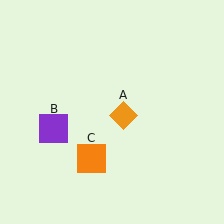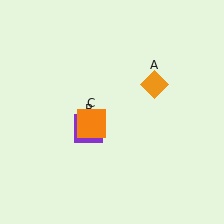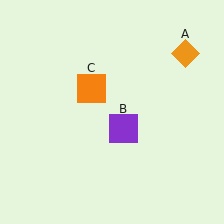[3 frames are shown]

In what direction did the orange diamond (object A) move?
The orange diamond (object A) moved up and to the right.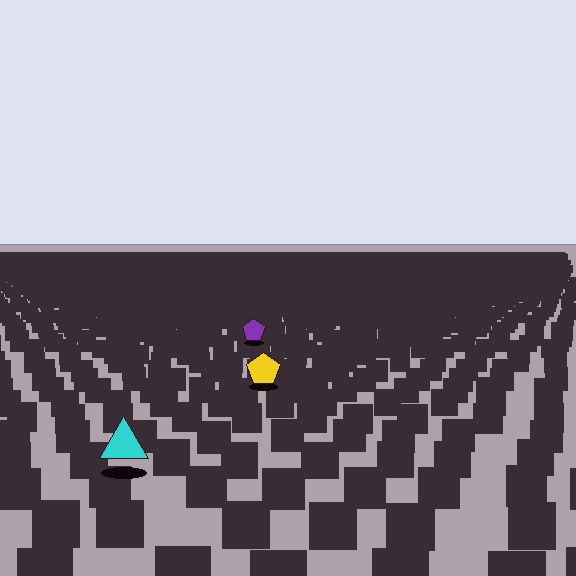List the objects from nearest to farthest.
From nearest to farthest: the cyan triangle, the yellow pentagon, the purple pentagon.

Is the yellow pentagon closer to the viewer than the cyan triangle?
No. The cyan triangle is closer — you can tell from the texture gradient: the ground texture is coarser near it.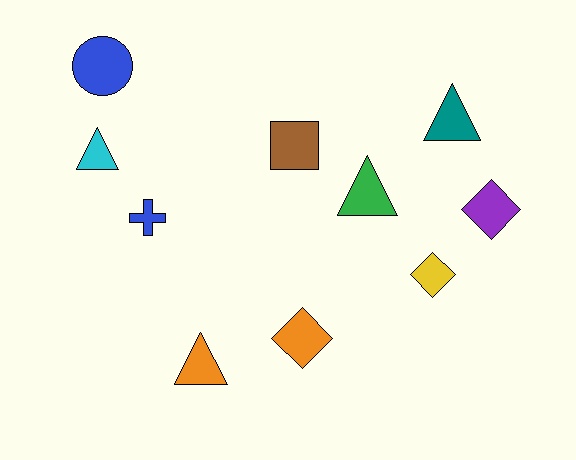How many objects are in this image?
There are 10 objects.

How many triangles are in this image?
There are 4 triangles.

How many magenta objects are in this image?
There are no magenta objects.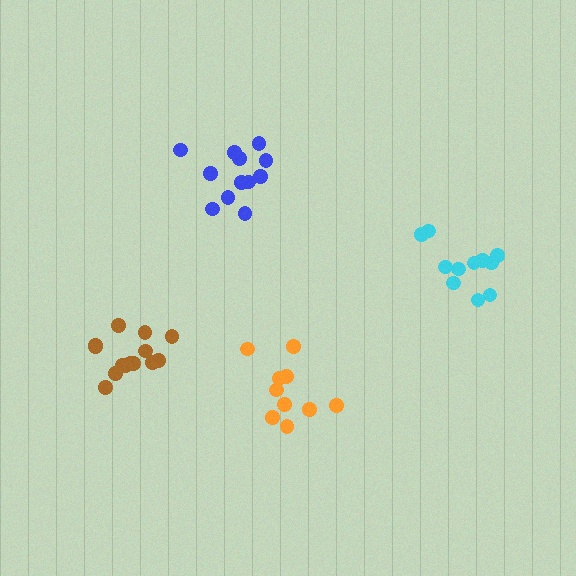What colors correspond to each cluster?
The clusters are colored: cyan, brown, orange, blue.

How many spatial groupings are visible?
There are 4 spatial groupings.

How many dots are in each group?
Group 1: 11 dots, Group 2: 14 dots, Group 3: 10 dots, Group 4: 12 dots (47 total).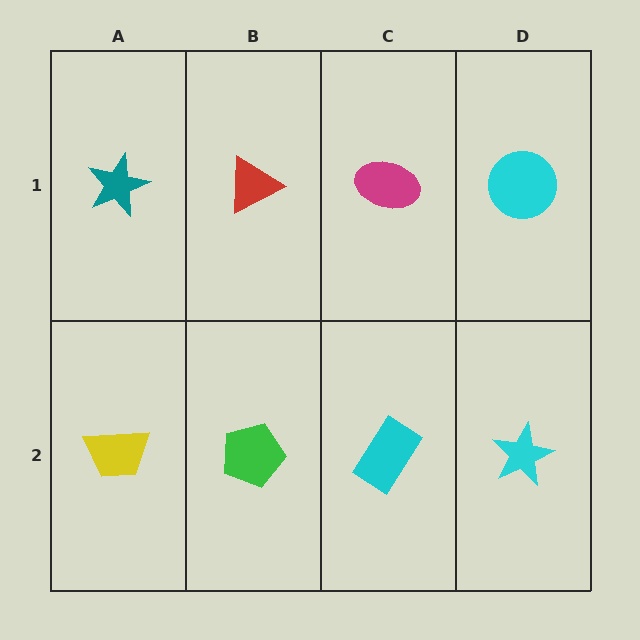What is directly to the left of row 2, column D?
A cyan rectangle.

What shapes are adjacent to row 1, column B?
A green pentagon (row 2, column B), a teal star (row 1, column A), a magenta ellipse (row 1, column C).